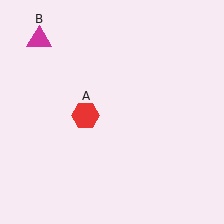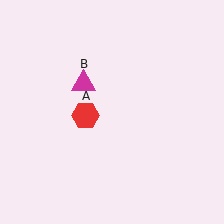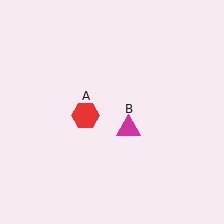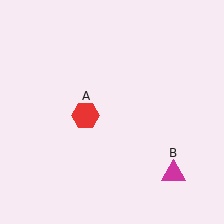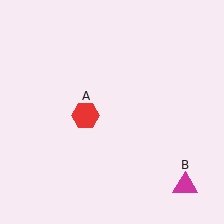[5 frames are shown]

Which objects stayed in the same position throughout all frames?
Red hexagon (object A) remained stationary.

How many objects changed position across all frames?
1 object changed position: magenta triangle (object B).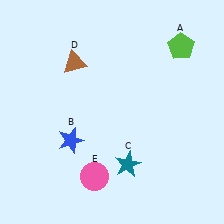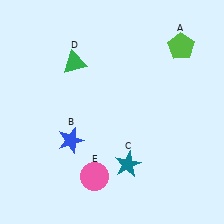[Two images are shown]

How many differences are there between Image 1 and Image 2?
There is 1 difference between the two images.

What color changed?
The triangle (D) changed from brown in Image 1 to green in Image 2.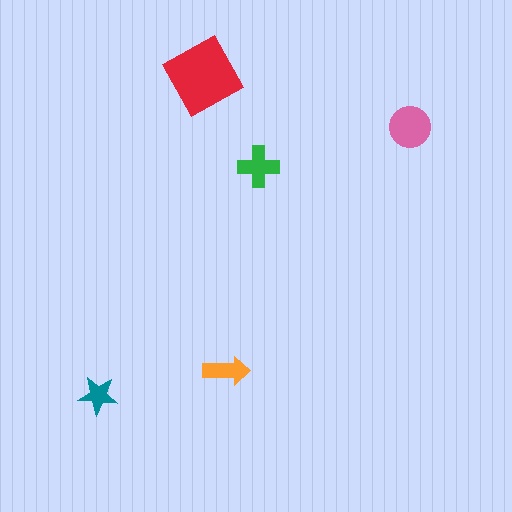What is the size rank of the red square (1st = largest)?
1st.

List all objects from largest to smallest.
The red square, the pink circle, the green cross, the orange arrow, the teal star.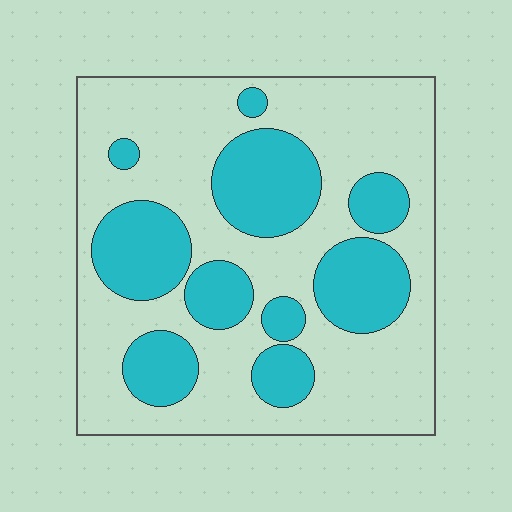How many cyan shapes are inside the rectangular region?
10.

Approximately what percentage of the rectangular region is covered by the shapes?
Approximately 35%.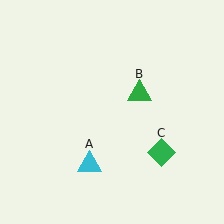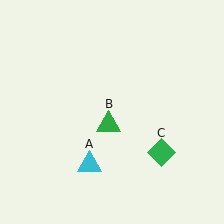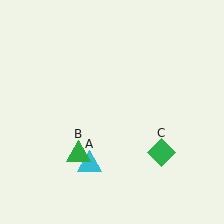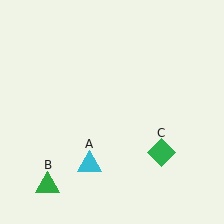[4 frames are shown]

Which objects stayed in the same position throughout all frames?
Cyan triangle (object A) and green diamond (object C) remained stationary.